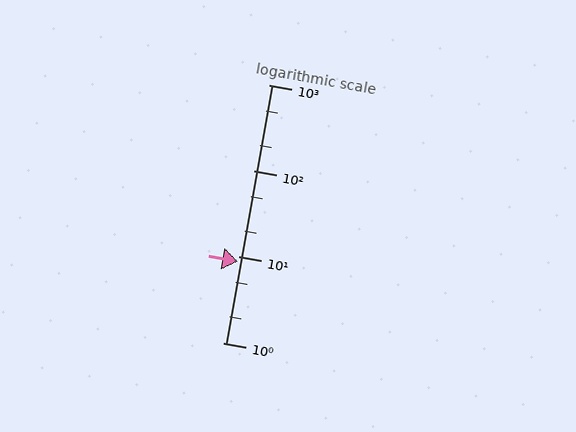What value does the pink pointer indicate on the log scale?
The pointer indicates approximately 8.7.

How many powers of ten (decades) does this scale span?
The scale spans 3 decades, from 1 to 1000.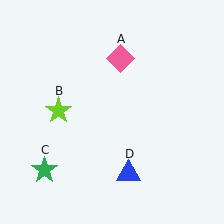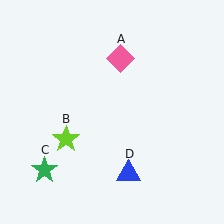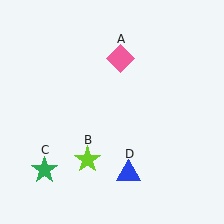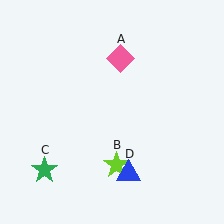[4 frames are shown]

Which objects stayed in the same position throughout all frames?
Pink diamond (object A) and green star (object C) and blue triangle (object D) remained stationary.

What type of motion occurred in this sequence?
The lime star (object B) rotated counterclockwise around the center of the scene.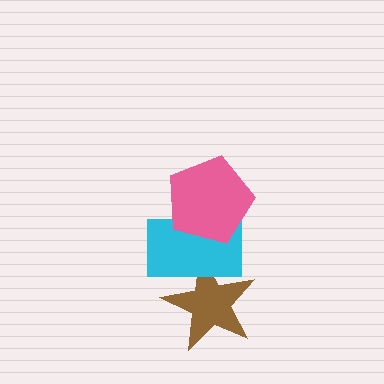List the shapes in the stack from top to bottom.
From top to bottom: the pink pentagon, the cyan rectangle, the brown star.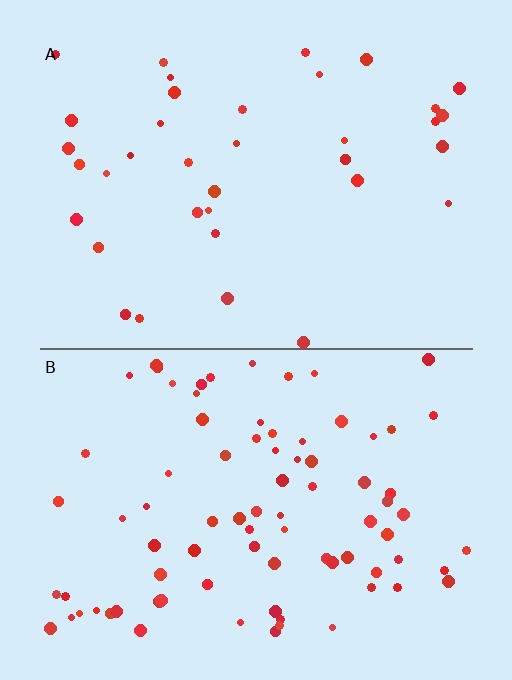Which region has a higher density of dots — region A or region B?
B (the bottom).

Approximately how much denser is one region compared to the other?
Approximately 2.3× — region B over region A.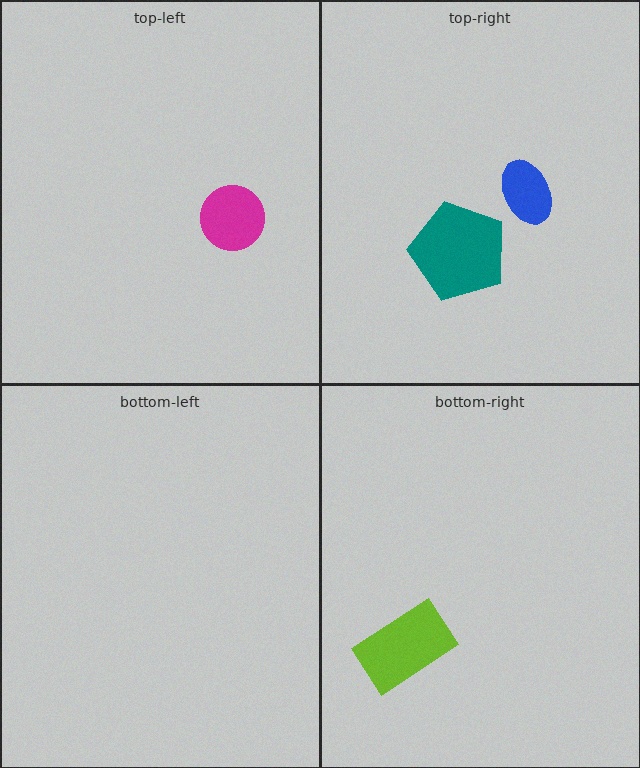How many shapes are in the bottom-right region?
1.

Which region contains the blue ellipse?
The top-right region.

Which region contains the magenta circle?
The top-left region.